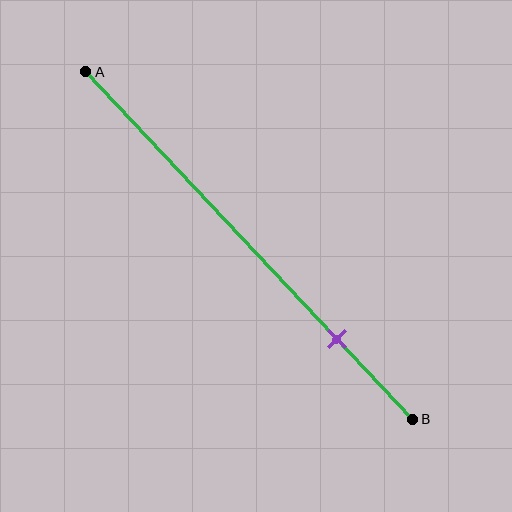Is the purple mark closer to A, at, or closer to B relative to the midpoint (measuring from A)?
The purple mark is closer to point B than the midpoint of segment AB.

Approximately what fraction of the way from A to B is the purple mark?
The purple mark is approximately 75% of the way from A to B.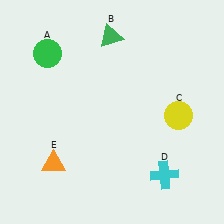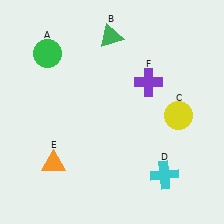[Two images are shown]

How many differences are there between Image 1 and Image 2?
There is 1 difference between the two images.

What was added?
A purple cross (F) was added in Image 2.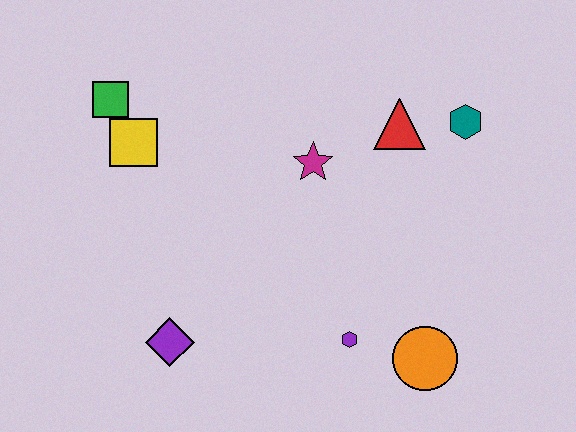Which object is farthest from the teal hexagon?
The purple diamond is farthest from the teal hexagon.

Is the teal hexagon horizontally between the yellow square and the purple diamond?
No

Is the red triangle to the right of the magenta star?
Yes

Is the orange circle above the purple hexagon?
No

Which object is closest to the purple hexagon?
The orange circle is closest to the purple hexagon.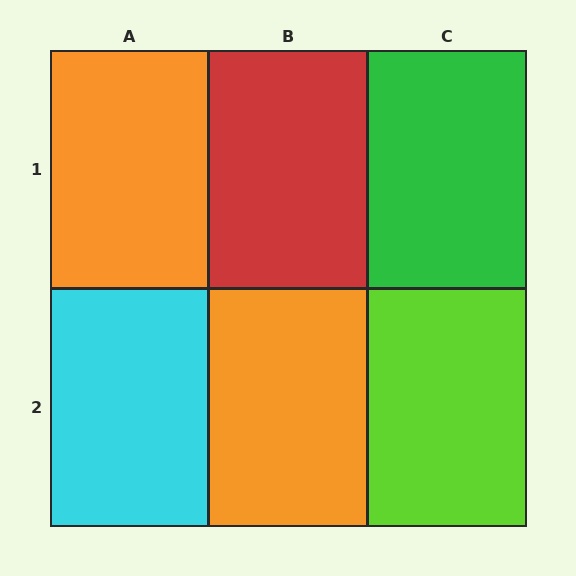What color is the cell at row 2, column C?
Lime.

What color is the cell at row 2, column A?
Cyan.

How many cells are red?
1 cell is red.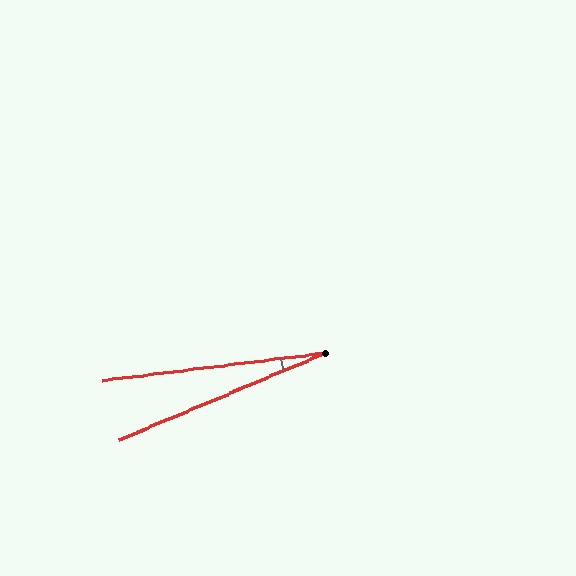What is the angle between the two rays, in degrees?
Approximately 16 degrees.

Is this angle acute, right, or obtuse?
It is acute.